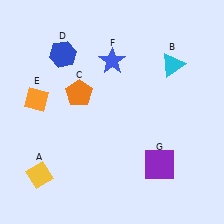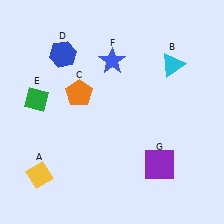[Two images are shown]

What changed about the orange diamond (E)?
In Image 1, E is orange. In Image 2, it changed to green.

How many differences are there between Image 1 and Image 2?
There is 1 difference between the two images.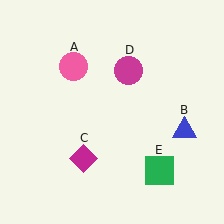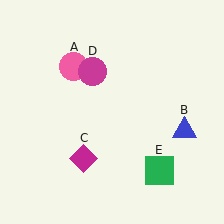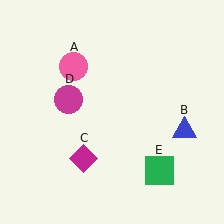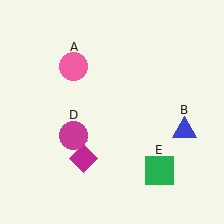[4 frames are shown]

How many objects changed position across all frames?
1 object changed position: magenta circle (object D).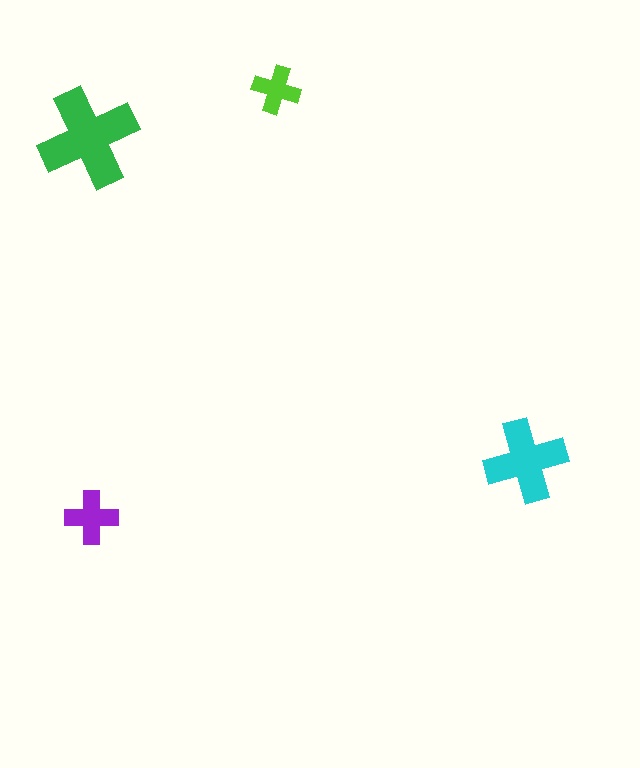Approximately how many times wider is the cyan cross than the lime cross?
About 1.5 times wider.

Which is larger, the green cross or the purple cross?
The green one.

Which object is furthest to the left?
The green cross is leftmost.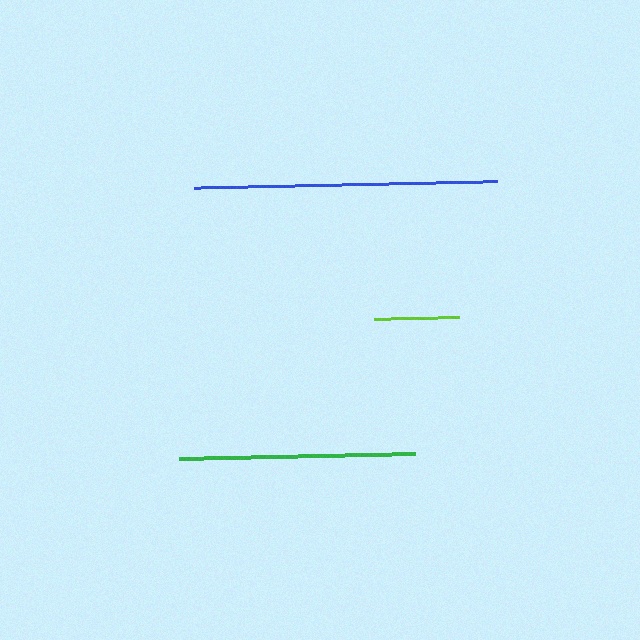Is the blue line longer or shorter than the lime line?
The blue line is longer than the lime line.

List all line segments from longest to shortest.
From longest to shortest: blue, green, lime.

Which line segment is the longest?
The blue line is the longest at approximately 303 pixels.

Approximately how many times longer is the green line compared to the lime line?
The green line is approximately 2.8 times the length of the lime line.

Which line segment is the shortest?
The lime line is the shortest at approximately 85 pixels.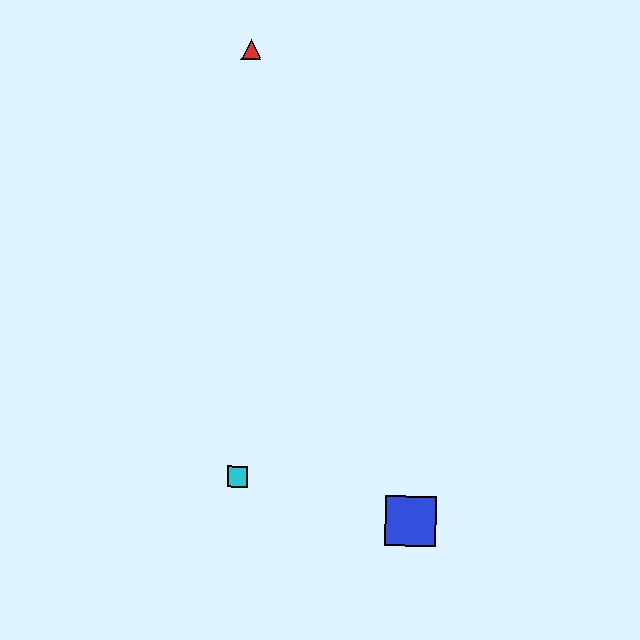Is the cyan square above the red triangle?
No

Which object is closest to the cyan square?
The blue square is closest to the cyan square.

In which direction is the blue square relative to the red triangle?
The blue square is below the red triangle.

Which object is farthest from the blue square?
The red triangle is farthest from the blue square.